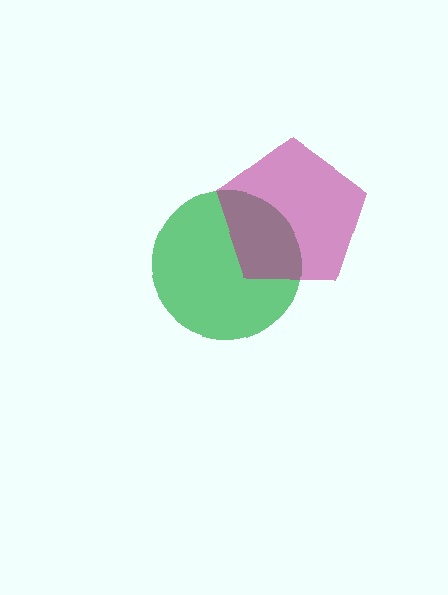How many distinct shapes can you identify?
There are 2 distinct shapes: a green circle, a magenta pentagon.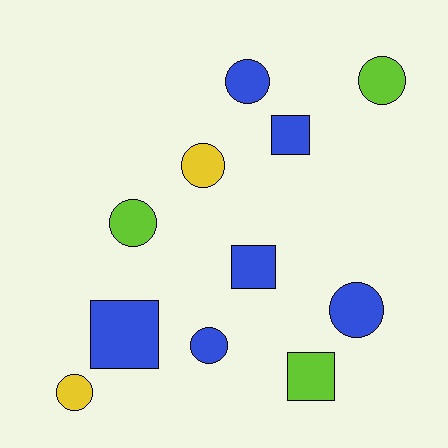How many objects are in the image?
There are 11 objects.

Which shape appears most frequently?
Circle, with 7 objects.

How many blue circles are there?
There are 3 blue circles.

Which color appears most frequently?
Blue, with 6 objects.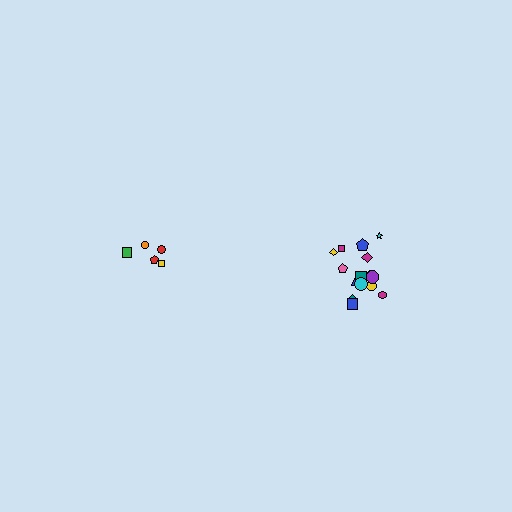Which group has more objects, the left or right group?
The right group.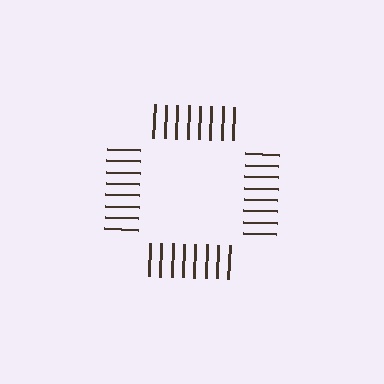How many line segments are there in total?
32 — 8 along each of the 4 edges.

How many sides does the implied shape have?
4 sides — the line-ends trace a square.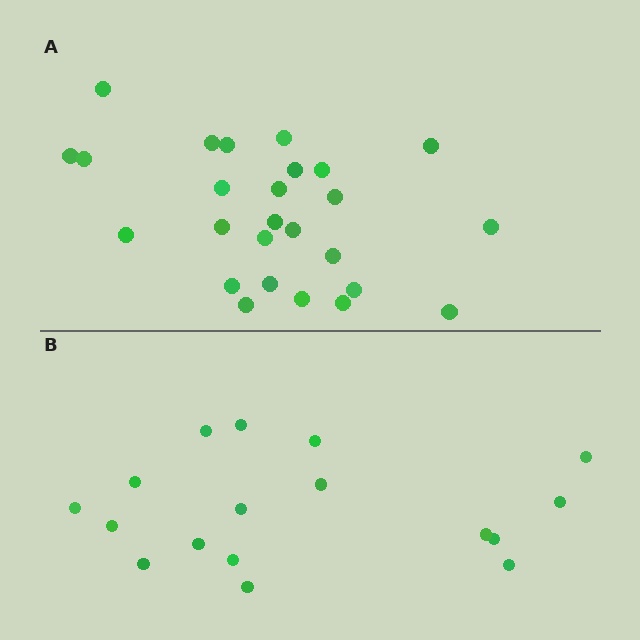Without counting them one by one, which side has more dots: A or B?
Region A (the top region) has more dots.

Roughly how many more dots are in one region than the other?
Region A has roughly 8 or so more dots than region B.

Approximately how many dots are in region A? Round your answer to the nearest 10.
About 30 dots. (The exact count is 26, which rounds to 30.)